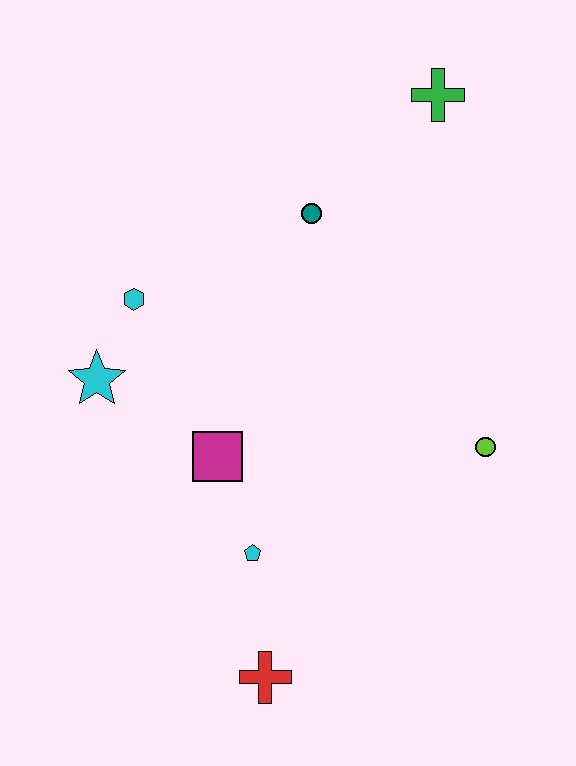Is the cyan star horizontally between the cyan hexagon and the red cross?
No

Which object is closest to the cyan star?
The cyan hexagon is closest to the cyan star.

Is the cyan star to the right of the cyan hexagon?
No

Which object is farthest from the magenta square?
The green cross is farthest from the magenta square.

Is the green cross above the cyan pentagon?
Yes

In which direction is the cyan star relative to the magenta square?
The cyan star is to the left of the magenta square.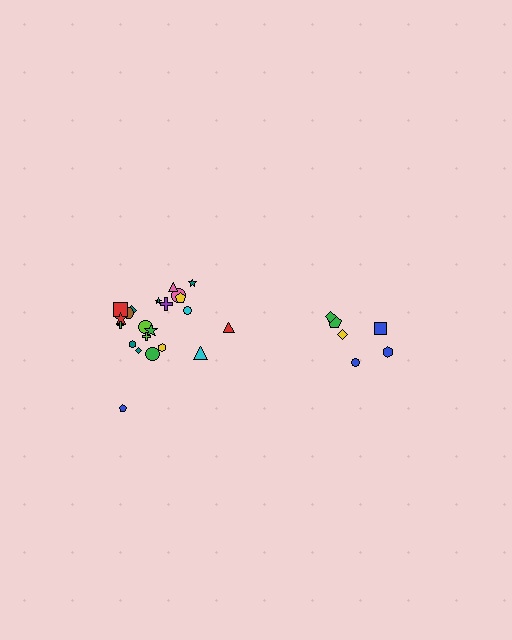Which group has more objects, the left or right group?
The left group.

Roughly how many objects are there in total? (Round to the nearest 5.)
Roughly 30 objects in total.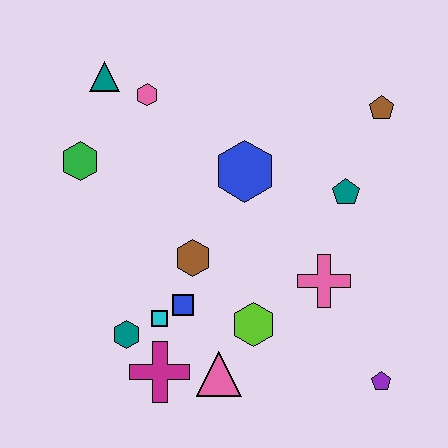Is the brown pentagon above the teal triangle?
No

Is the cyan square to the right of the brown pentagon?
No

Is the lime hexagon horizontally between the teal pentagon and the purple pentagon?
No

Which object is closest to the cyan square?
The blue square is closest to the cyan square.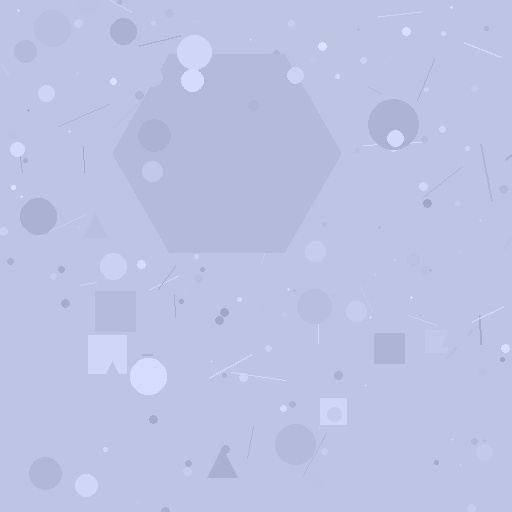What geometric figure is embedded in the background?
A hexagon is embedded in the background.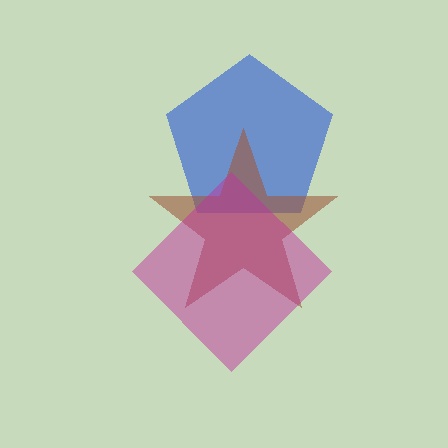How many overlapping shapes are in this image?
There are 3 overlapping shapes in the image.